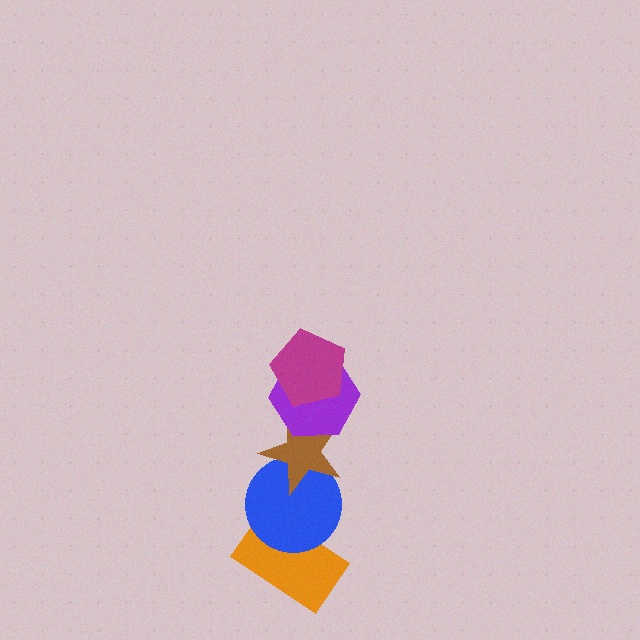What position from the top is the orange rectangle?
The orange rectangle is 5th from the top.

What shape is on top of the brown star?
The purple hexagon is on top of the brown star.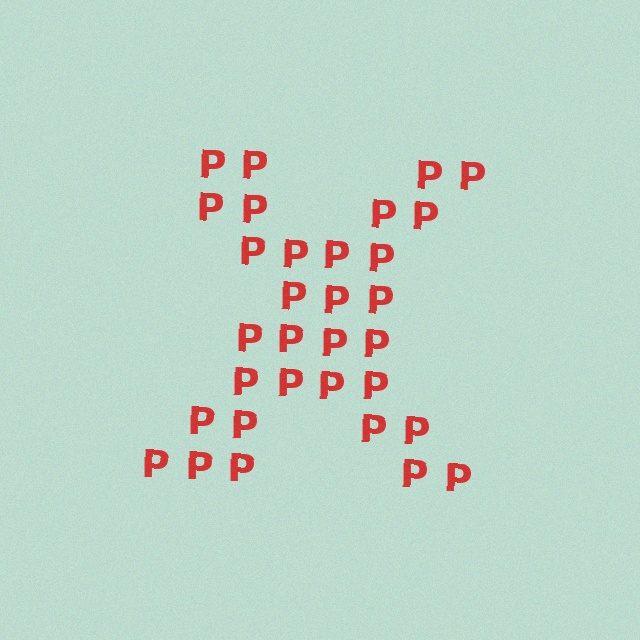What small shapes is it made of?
It is made of small letter P's.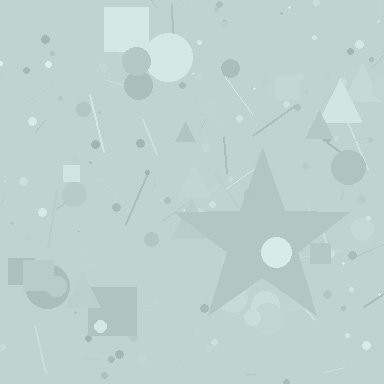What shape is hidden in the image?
A star is hidden in the image.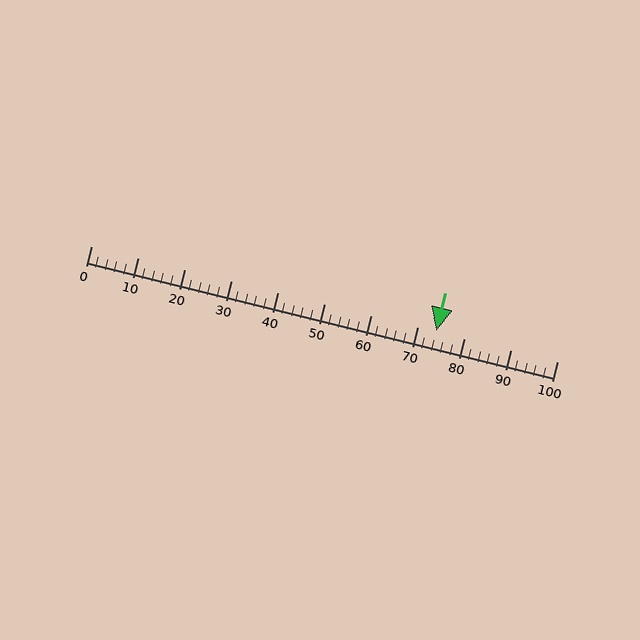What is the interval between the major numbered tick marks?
The major tick marks are spaced 10 units apart.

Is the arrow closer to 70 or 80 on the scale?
The arrow is closer to 70.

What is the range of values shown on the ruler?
The ruler shows values from 0 to 100.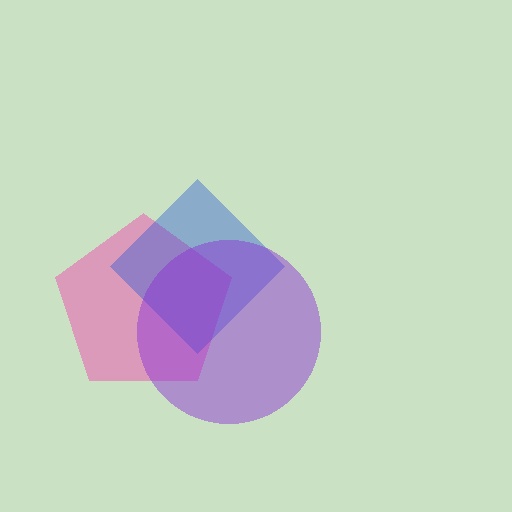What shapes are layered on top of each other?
The layered shapes are: a pink pentagon, a blue diamond, a purple circle.